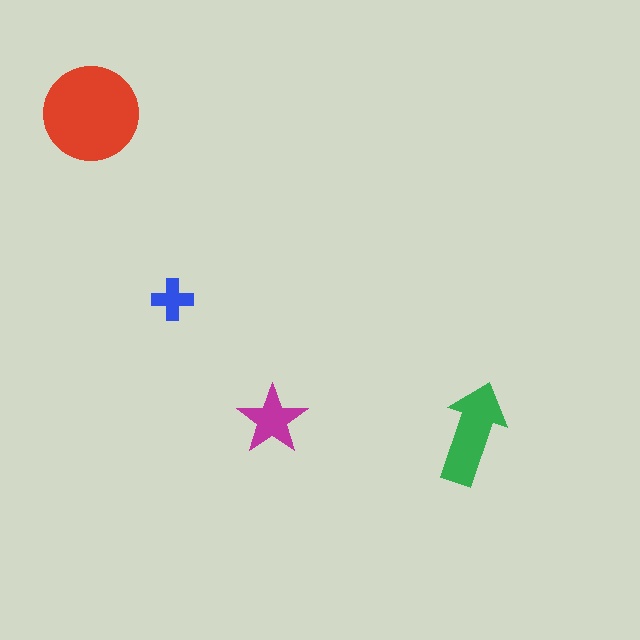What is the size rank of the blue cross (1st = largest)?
4th.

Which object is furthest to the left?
The red circle is leftmost.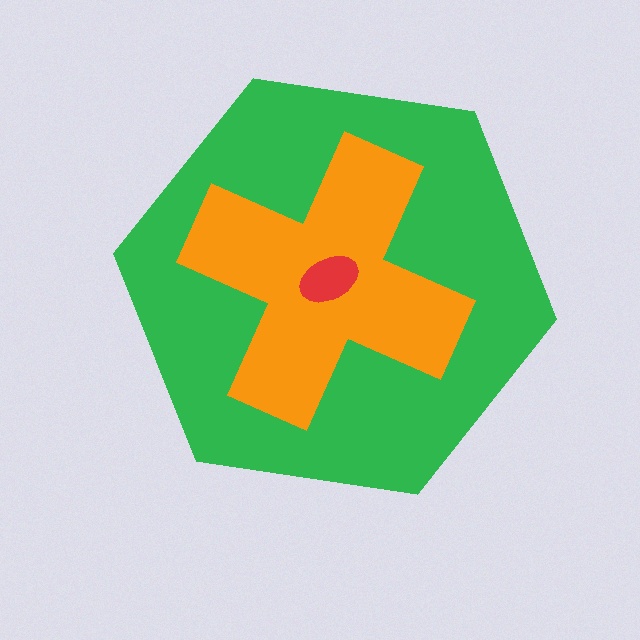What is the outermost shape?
The green hexagon.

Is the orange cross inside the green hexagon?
Yes.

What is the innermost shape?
The red ellipse.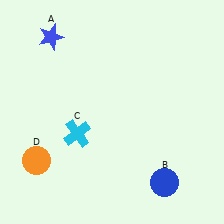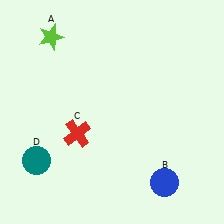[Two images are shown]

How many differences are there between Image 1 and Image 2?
There are 3 differences between the two images.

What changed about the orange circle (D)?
In Image 1, D is orange. In Image 2, it changed to teal.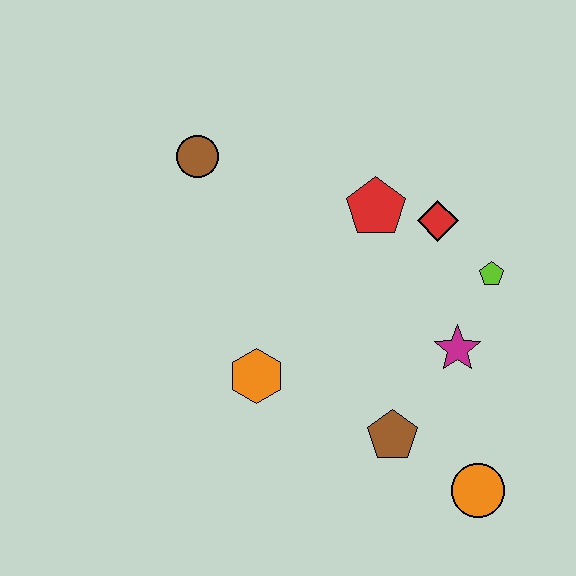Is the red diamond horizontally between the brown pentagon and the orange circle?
Yes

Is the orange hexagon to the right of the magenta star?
No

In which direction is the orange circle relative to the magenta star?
The orange circle is below the magenta star.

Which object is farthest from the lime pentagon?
The brown circle is farthest from the lime pentagon.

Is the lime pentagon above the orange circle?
Yes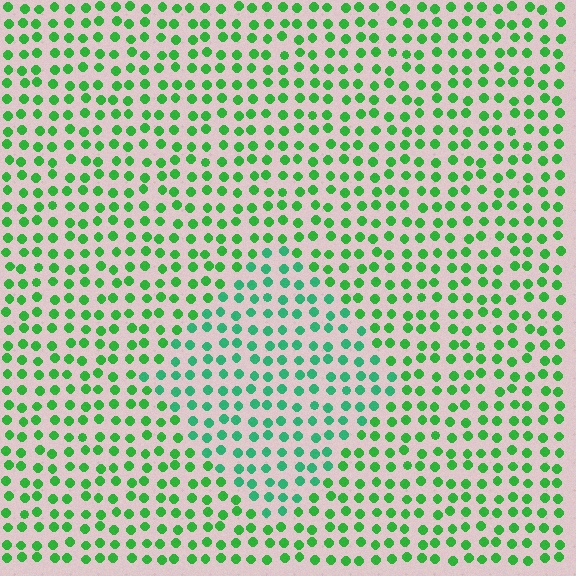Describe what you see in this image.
The image is filled with small green elements in a uniform arrangement. A diamond-shaped region is visible where the elements are tinted to a slightly different hue, forming a subtle color boundary.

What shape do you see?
I see a diamond.